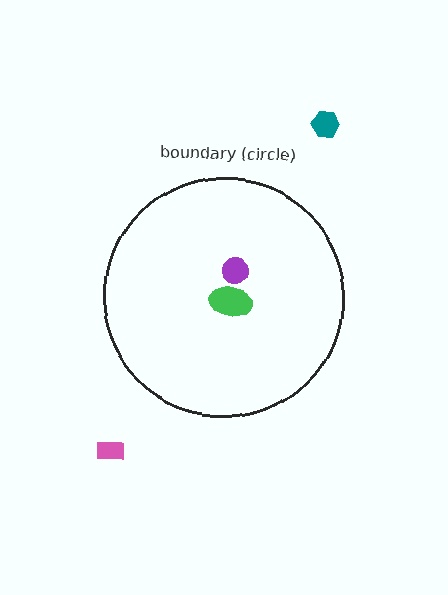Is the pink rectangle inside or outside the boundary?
Outside.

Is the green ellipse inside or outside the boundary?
Inside.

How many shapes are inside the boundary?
2 inside, 2 outside.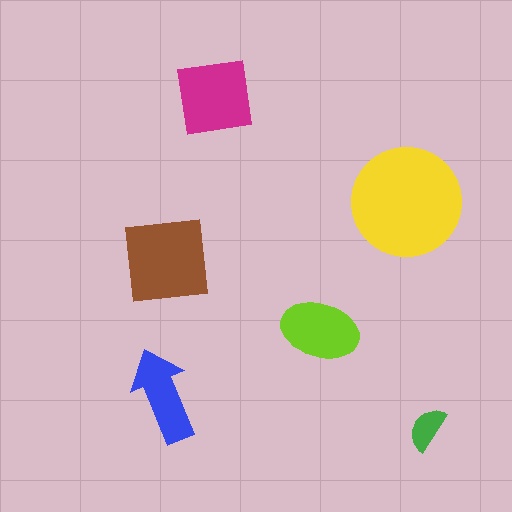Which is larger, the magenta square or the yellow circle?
The yellow circle.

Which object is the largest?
The yellow circle.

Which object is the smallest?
The green semicircle.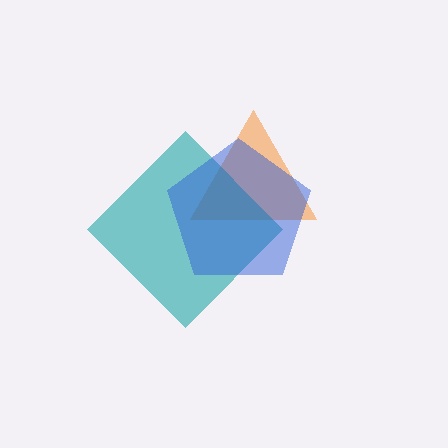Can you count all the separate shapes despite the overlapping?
Yes, there are 3 separate shapes.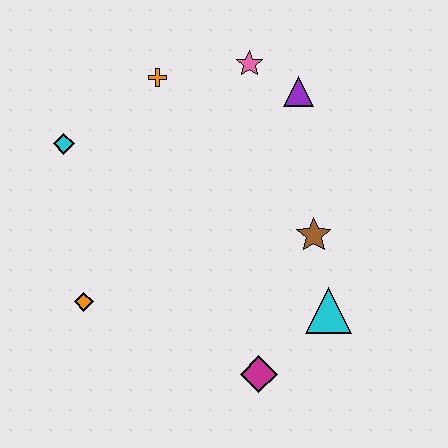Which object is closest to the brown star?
The cyan triangle is closest to the brown star.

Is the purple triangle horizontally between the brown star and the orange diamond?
Yes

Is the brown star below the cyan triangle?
No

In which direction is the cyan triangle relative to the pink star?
The cyan triangle is below the pink star.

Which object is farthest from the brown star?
The cyan diamond is farthest from the brown star.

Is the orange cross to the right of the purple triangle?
No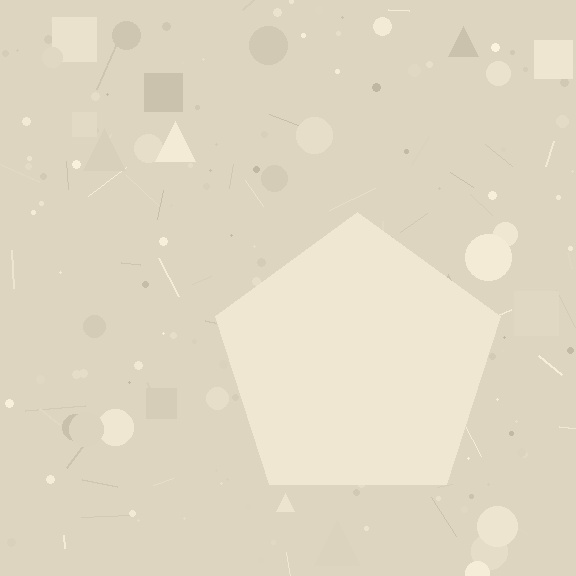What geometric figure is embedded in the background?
A pentagon is embedded in the background.